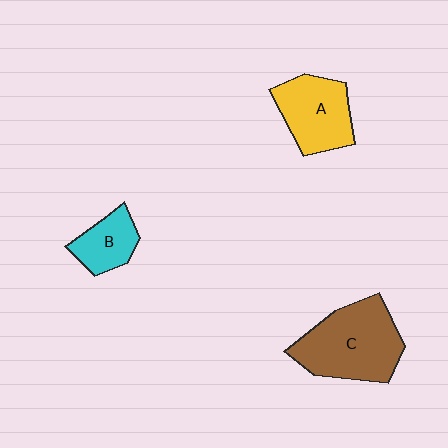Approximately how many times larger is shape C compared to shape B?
Approximately 2.2 times.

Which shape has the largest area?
Shape C (brown).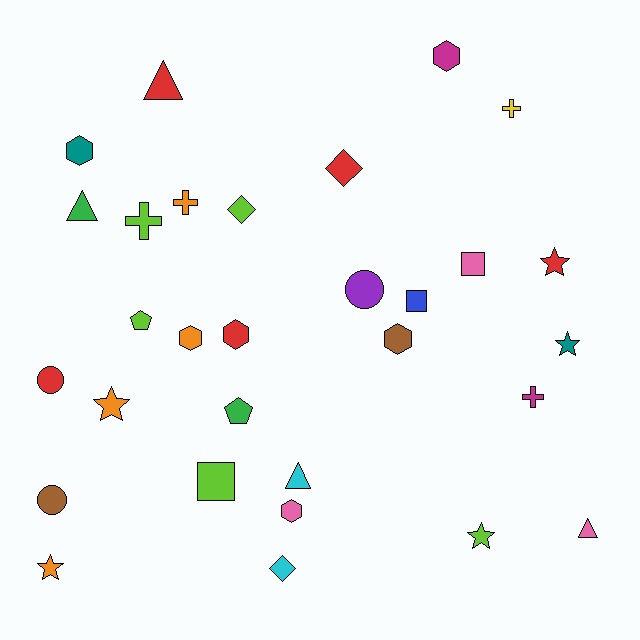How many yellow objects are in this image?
There is 1 yellow object.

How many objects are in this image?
There are 30 objects.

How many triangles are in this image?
There are 4 triangles.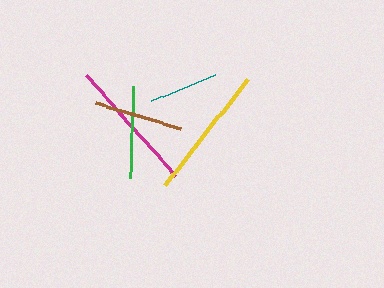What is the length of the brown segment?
The brown segment is approximately 89 pixels long.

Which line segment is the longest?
The magenta line is the longest at approximately 135 pixels.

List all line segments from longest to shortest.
From longest to shortest: magenta, yellow, green, brown, teal.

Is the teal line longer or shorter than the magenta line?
The magenta line is longer than the teal line.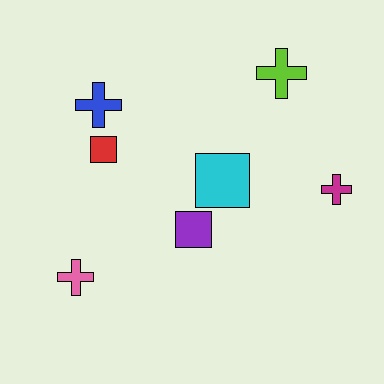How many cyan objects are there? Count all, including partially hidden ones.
There is 1 cyan object.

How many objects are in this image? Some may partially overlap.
There are 7 objects.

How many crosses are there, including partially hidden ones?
There are 4 crosses.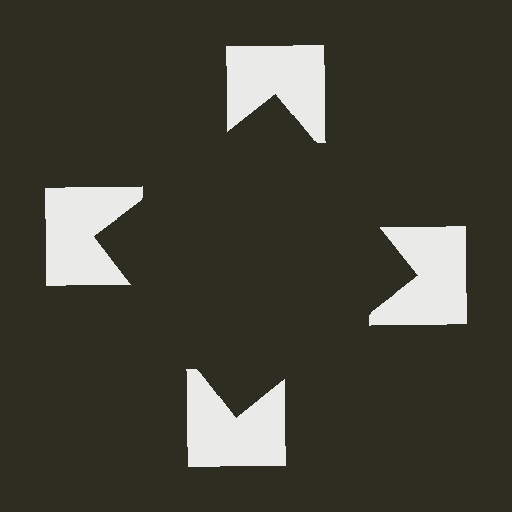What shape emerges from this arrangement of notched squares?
An illusory square — its edges are inferred from the aligned wedge cuts in the notched squares, not physically drawn.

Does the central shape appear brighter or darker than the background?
It typically appears slightly darker than the background, even though no actual brightness change is drawn.